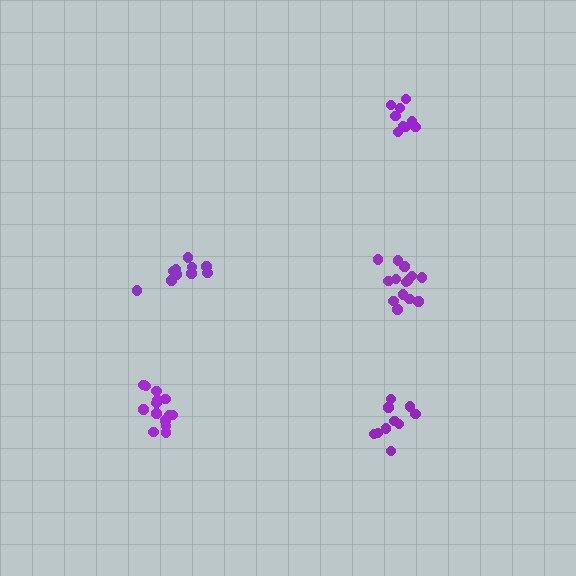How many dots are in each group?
Group 1: 10 dots, Group 2: 14 dots, Group 3: 10 dots, Group 4: 14 dots, Group 5: 9 dots (57 total).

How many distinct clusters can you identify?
There are 5 distinct clusters.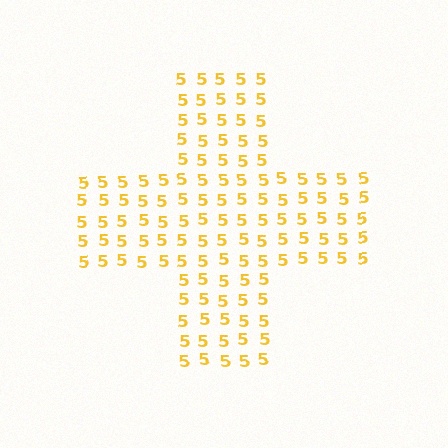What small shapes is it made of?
It is made of small digit 5's.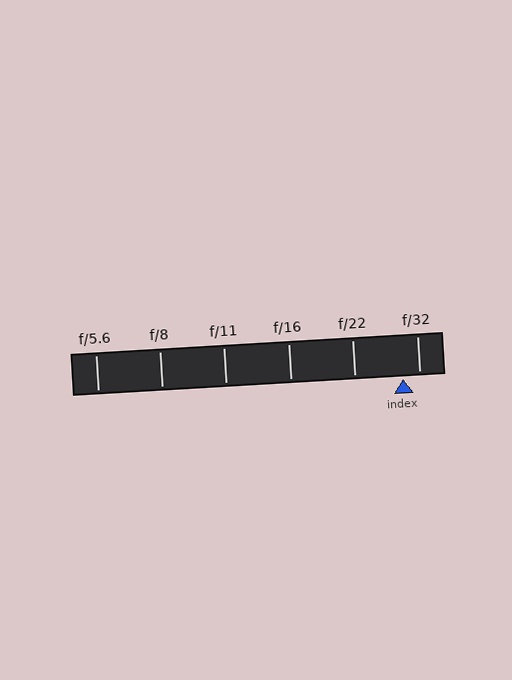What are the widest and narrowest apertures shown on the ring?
The widest aperture shown is f/5.6 and the narrowest is f/32.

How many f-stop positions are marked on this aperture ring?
There are 6 f-stop positions marked.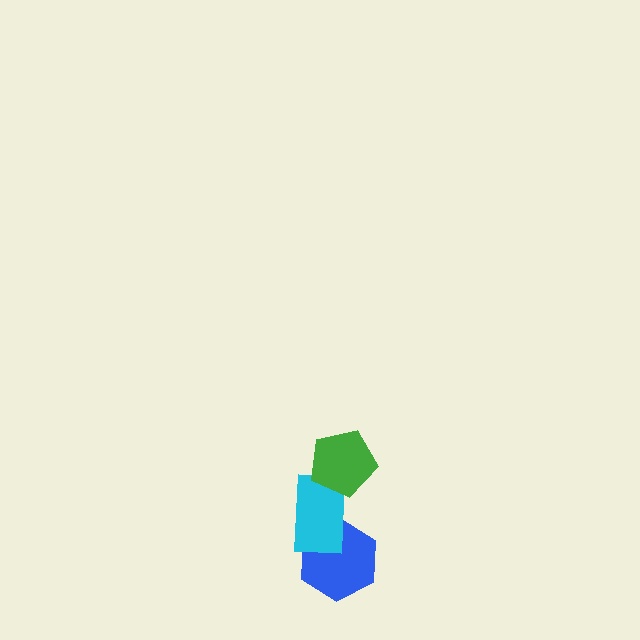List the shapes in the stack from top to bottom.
From top to bottom: the green pentagon, the cyan rectangle, the blue hexagon.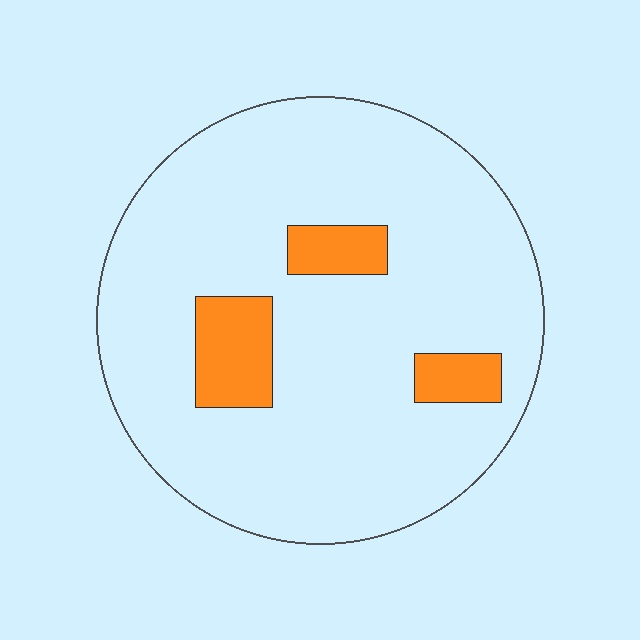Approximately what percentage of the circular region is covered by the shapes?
Approximately 10%.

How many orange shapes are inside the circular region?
3.